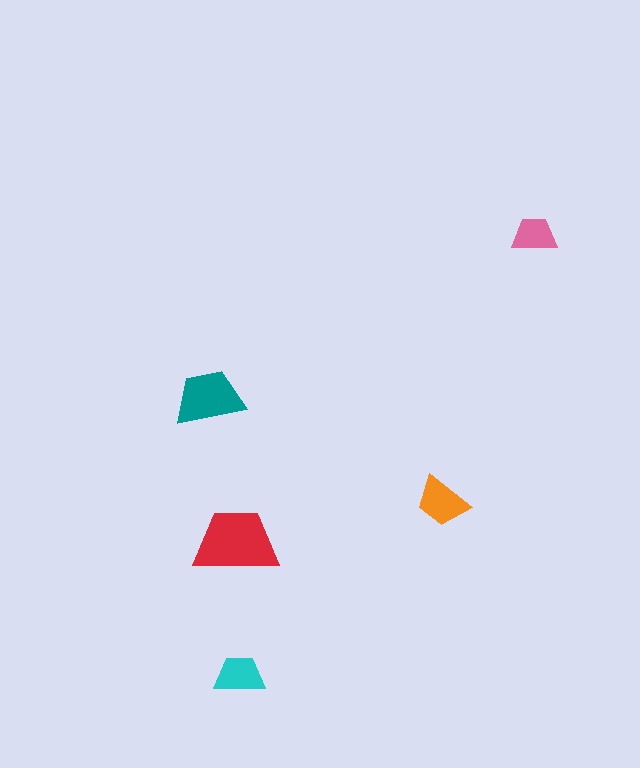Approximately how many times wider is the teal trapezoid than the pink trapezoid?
About 1.5 times wider.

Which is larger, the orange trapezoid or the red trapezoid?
The red one.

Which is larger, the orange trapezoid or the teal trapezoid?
The teal one.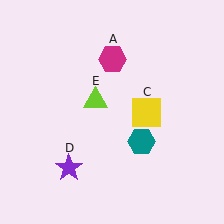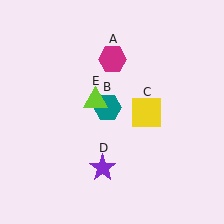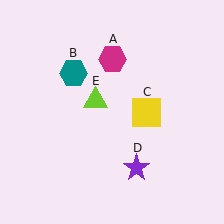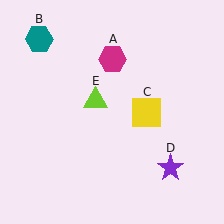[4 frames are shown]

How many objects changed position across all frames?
2 objects changed position: teal hexagon (object B), purple star (object D).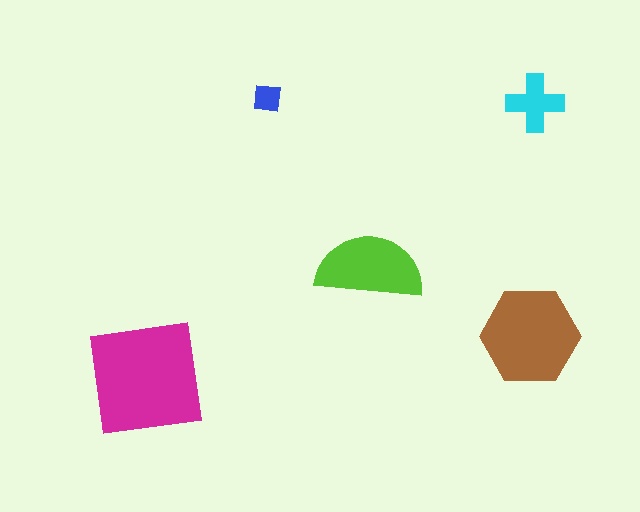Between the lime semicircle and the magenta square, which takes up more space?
The magenta square.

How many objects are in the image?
There are 5 objects in the image.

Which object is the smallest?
The blue square.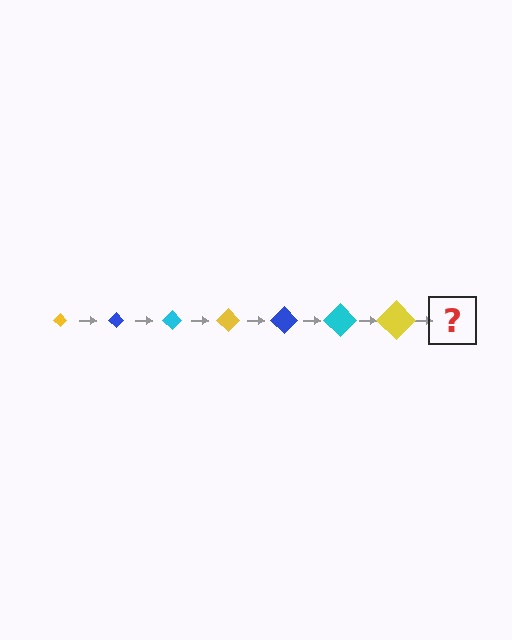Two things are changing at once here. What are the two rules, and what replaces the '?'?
The two rules are that the diamond grows larger each step and the color cycles through yellow, blue, and cyan. The '?' should be a blue diamond, larger than the previous one.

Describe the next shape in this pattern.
It should be a blue diamond, larger than the previous one.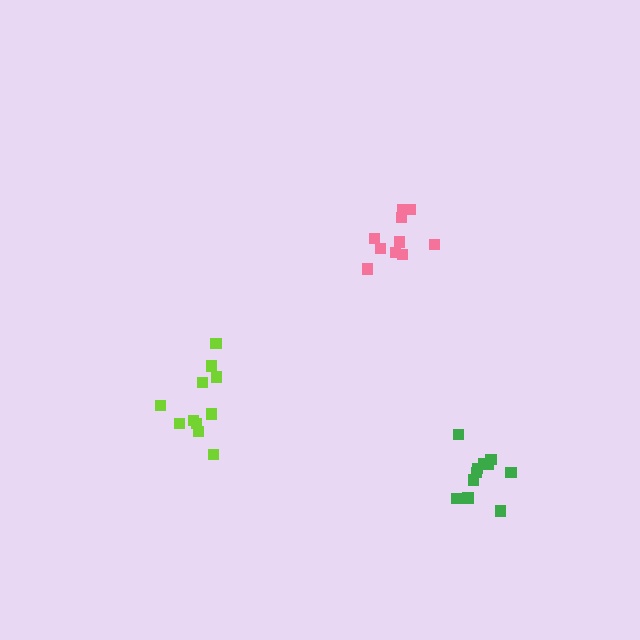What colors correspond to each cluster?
The clusters are colored: pink, green, lime.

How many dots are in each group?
Group 1: 10 dots, Group 2: 11 dots, Group 3: 11 dots (32 total).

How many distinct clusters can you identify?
There are 3 distinct clusters.